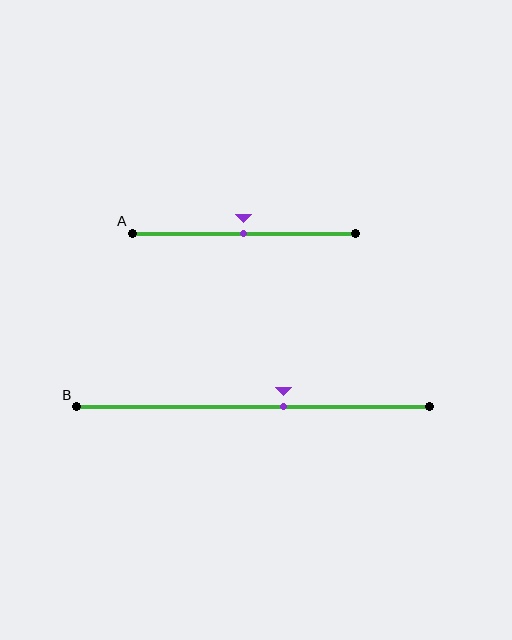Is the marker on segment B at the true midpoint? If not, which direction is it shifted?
No, the marker on segment B is shifted to the right by about 9% of the segment length.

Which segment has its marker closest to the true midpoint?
Segment A has its marker closest to the true midpoint.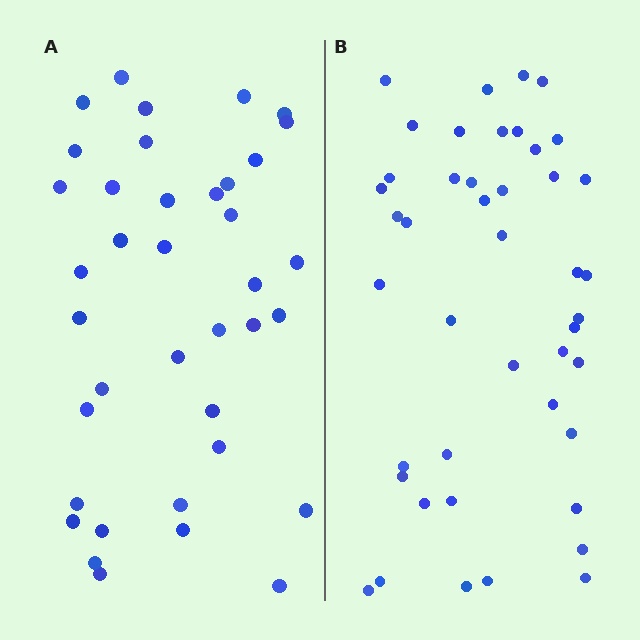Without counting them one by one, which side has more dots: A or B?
Region B (the right region) has more dots.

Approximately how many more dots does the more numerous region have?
Region B has about 6 more dots than region A.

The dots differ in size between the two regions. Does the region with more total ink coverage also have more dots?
No. Region A has more total ink coverage because its dots are larger, but region B actually contains more individual dots. Total area can be misleading — the number of items is what matters here.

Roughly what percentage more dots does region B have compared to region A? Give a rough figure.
About 15% more.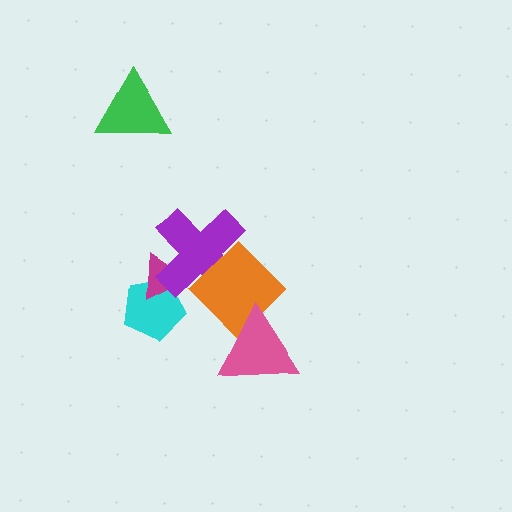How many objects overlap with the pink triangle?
1 object overlaps with the pink triangle.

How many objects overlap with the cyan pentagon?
2 objects overlap with the cyan pentagon.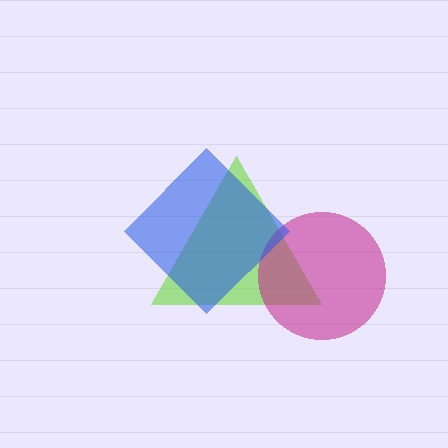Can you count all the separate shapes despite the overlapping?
Yes, there are 3 separate shapes.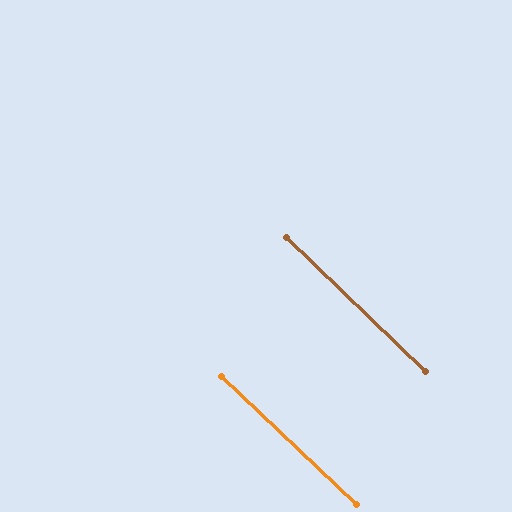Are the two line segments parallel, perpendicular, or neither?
Parallel — their directions differ by only 0.3°.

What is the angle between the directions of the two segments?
Approximately 0 degrees.